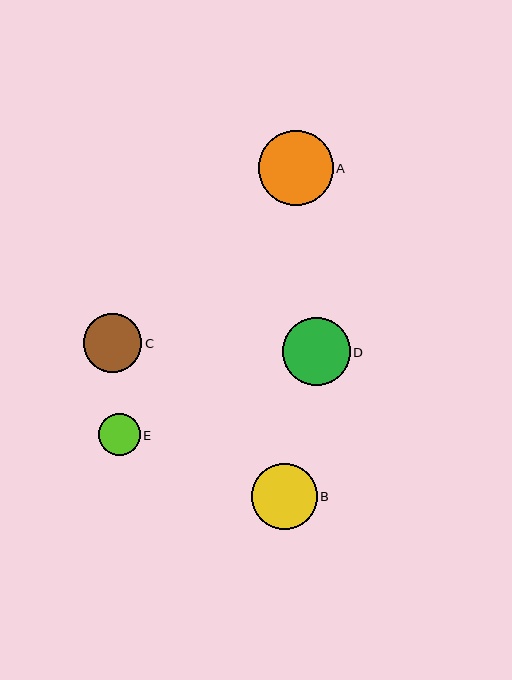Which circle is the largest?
Circle A is the largest with a size of approximately 75 pixels.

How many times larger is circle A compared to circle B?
Circle A is approximately 1.1 times the size of circle B.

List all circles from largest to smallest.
From largest to smallest: A, D, B, C, E.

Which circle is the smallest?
Circle E is the smallest with a size of approximately 41 pixels.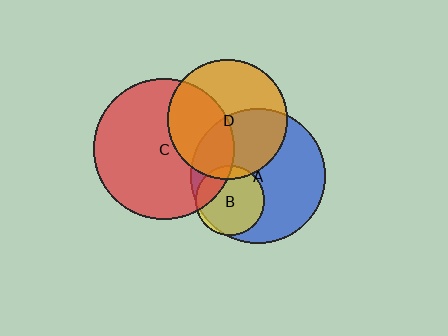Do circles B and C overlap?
Yes.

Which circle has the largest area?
Circle C (red).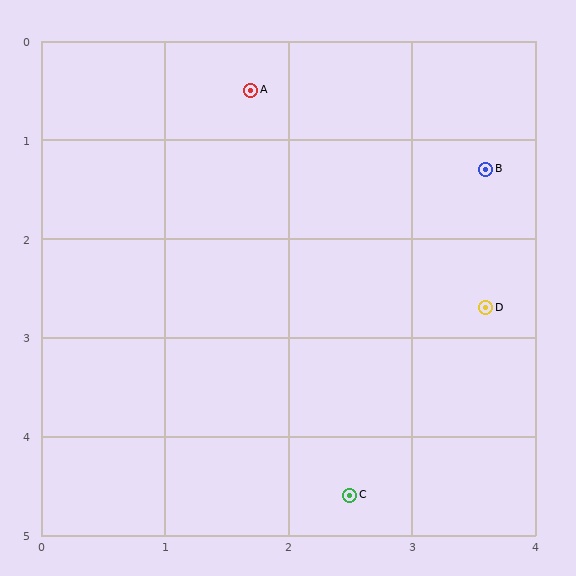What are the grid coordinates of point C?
Point C is at approximately (2.5, 4.6).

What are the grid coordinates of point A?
Point A is at approximately (1.7, 0.5).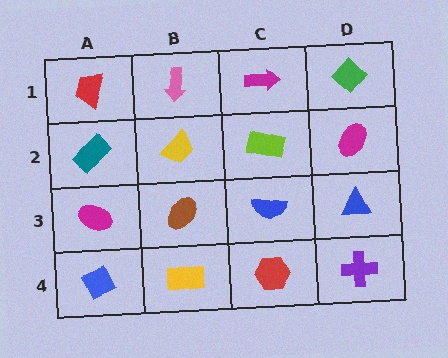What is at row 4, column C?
A red hexagon.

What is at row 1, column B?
A pink arrow.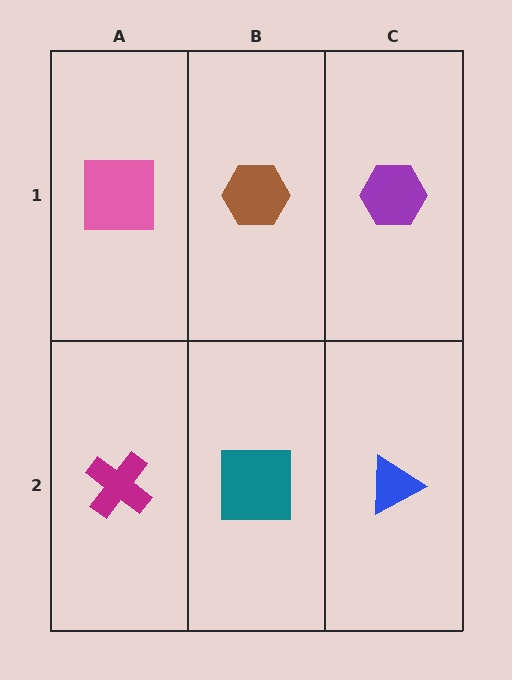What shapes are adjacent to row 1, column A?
A magenta cross (row 2, column A), a brown hexagon (row 1, column B).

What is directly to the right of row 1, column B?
A purple hexagon.